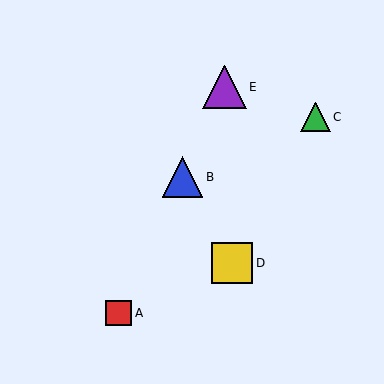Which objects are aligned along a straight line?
Objects A, B, E are aligned along a straight line.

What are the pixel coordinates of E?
Object E is at (225, 87).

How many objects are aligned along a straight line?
3 objects (A, B, E) are aligned along a straight line.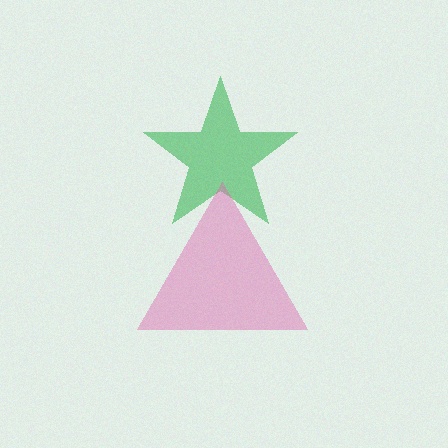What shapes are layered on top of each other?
The layered shapes are: a green star, a pink triangle.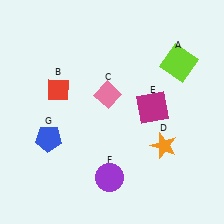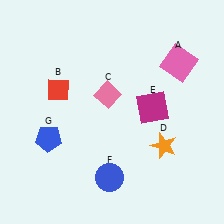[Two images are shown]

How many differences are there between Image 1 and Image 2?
There are 2 differences between the two images.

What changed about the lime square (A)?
In Image 1, A is lime. In Image 2, it changed to pink.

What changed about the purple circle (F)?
In Image 1, F is purple. In Image 2, it changed to blue.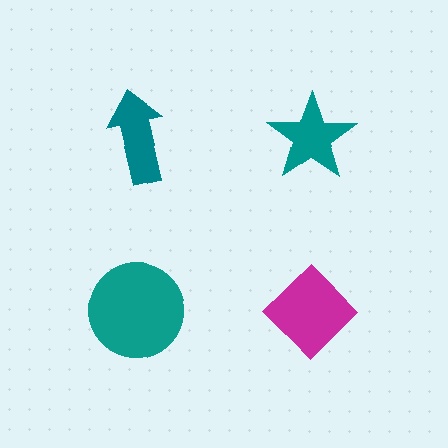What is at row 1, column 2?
A teal star.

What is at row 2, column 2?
A magenta diamond.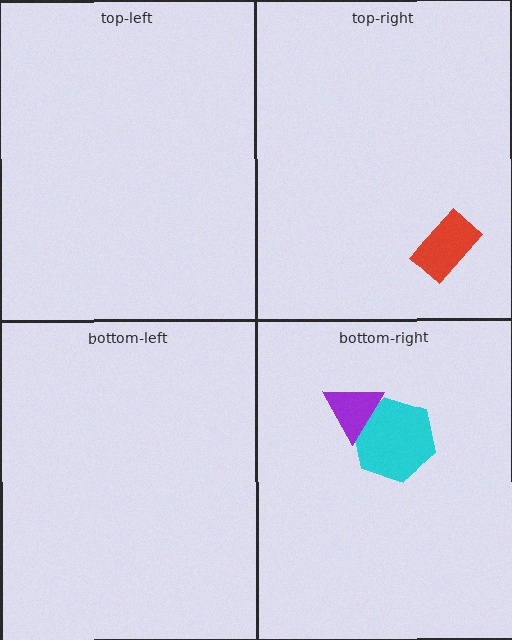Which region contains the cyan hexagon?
The bottom-right region.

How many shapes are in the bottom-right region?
2.